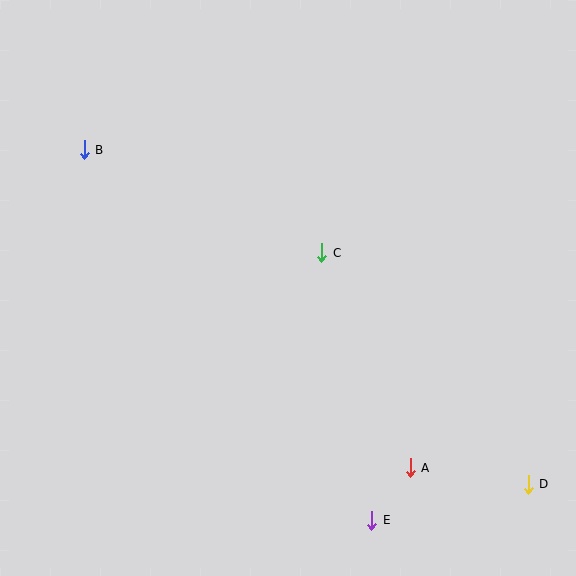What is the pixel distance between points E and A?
The distance between E and A is 65 pixels.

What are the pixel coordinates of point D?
Point D is at (528, 484).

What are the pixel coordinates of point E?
Point E is at (372, 520).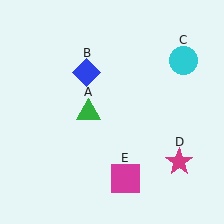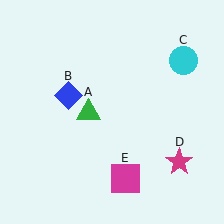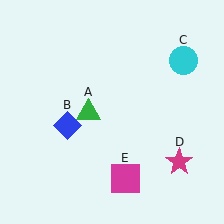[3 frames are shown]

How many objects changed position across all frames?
1 object changed position: blue diamond (object B).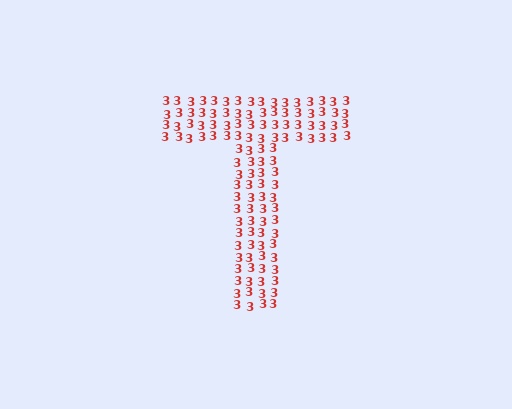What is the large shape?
The large shape is the letter T.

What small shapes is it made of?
It is made of small digit 3's.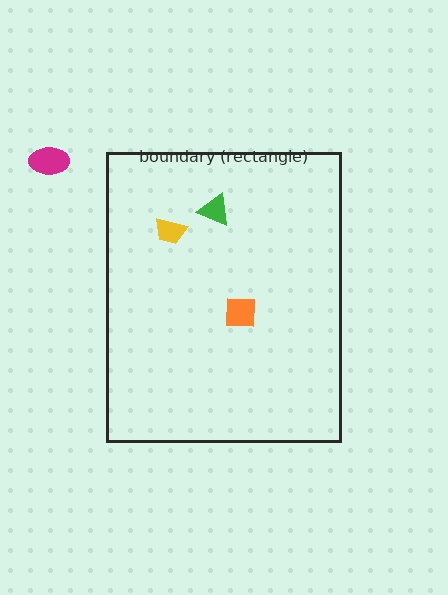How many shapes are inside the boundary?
3 inside, 1 outside.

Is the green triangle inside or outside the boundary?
Inside.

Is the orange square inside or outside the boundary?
Inside.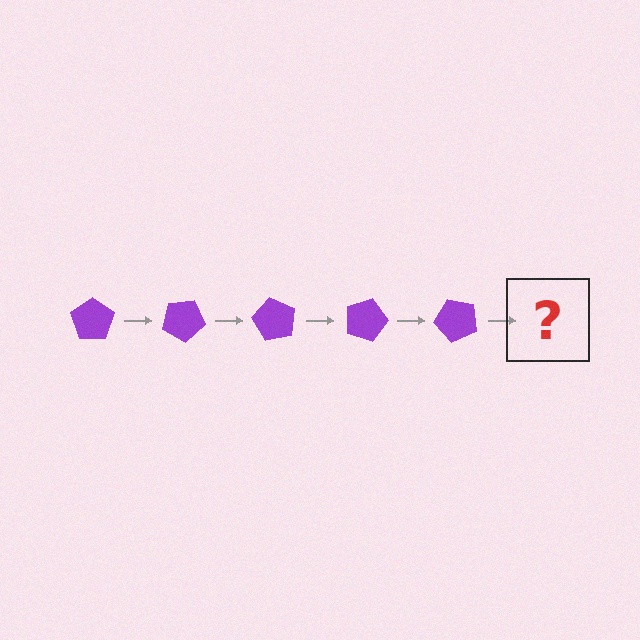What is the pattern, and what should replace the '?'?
The pattern is that the pentagon rotates 30 degrees each step. The '?' should be a purple pentagon rotated 150 degrees.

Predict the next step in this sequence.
The next step is a purple pentagon rotated 150 degrees.